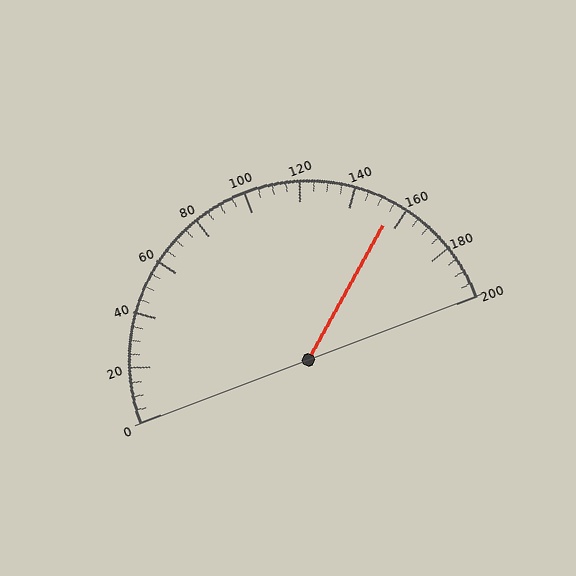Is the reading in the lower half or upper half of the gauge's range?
The reading is in the upper half of the range (0 to 200).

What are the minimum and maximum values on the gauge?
The gauge ranges from 0 to 200.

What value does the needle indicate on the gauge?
The needle indicates approximately 155.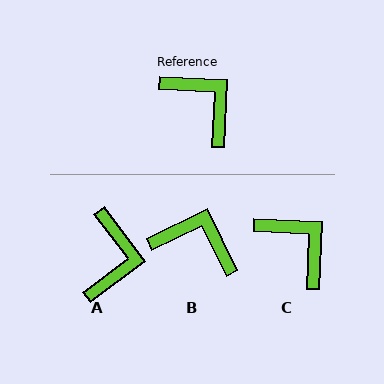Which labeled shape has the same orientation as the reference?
C.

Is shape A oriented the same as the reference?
No, it is off by about 51 degrees.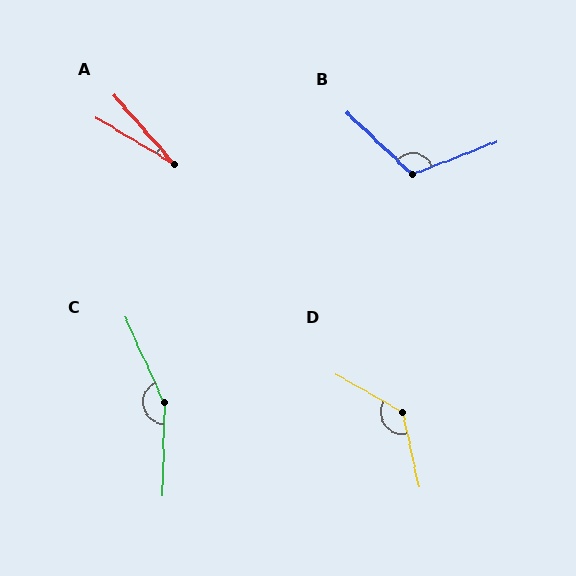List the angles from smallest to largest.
A (18°), B (115°), D (132°), C (154°).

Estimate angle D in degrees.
Approximately 132 degrees.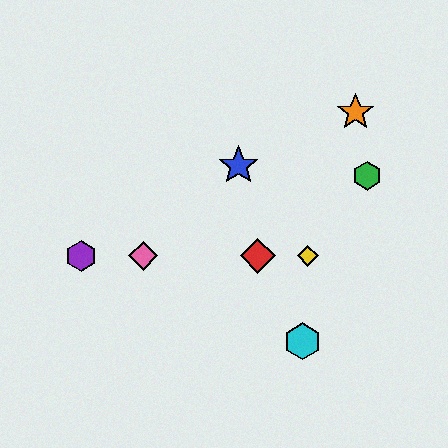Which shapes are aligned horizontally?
The red diamond, the yellow diamond, the purple hexagon, the pink diamond are aligned horizontally.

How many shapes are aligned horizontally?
4 shapes (the red diamond, the yellow diamond, the purple hexagon, the pink diamond) are aligned horizontally.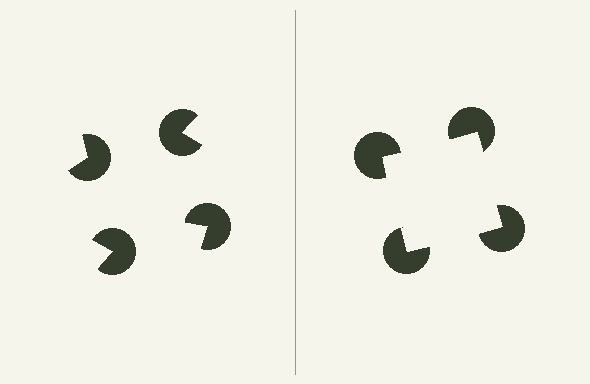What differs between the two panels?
The pac-man discs are positioned identically on both sides; only the wedge orientations differ. On the right they align to a square; on the left they are misaligned.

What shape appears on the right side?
An illusory square.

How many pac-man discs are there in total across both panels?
8 — 4 on each side.